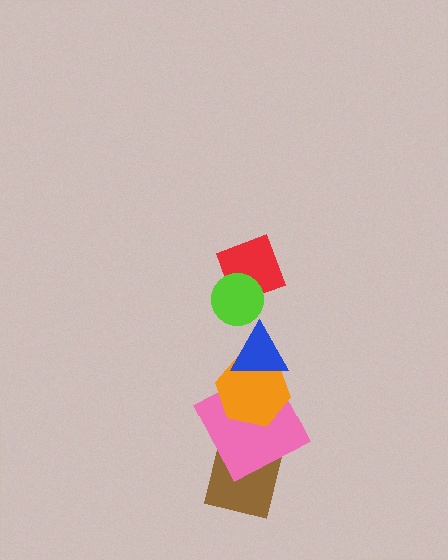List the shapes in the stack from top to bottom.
From top to bottom: the lime circle, the red diamond, the blue triangle, the orange hexagon, the pink square, the brown square.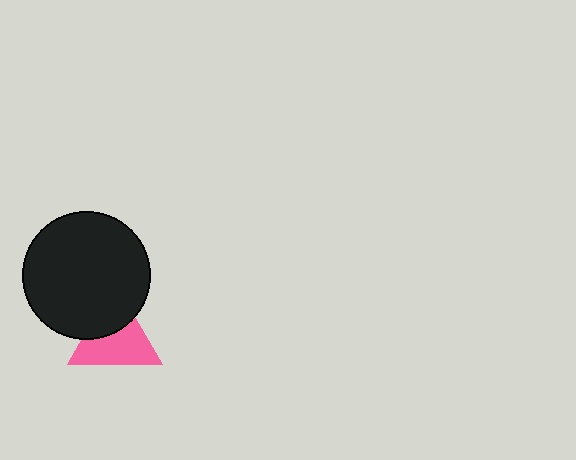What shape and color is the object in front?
The object in front is a black circle.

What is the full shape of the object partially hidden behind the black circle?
The partially hidden object is a pink triangle.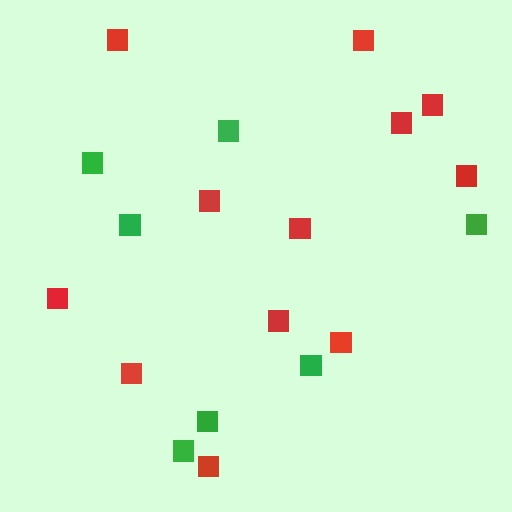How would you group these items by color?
There are 2 groups: one group of red squares (12) and one group of green squares (7).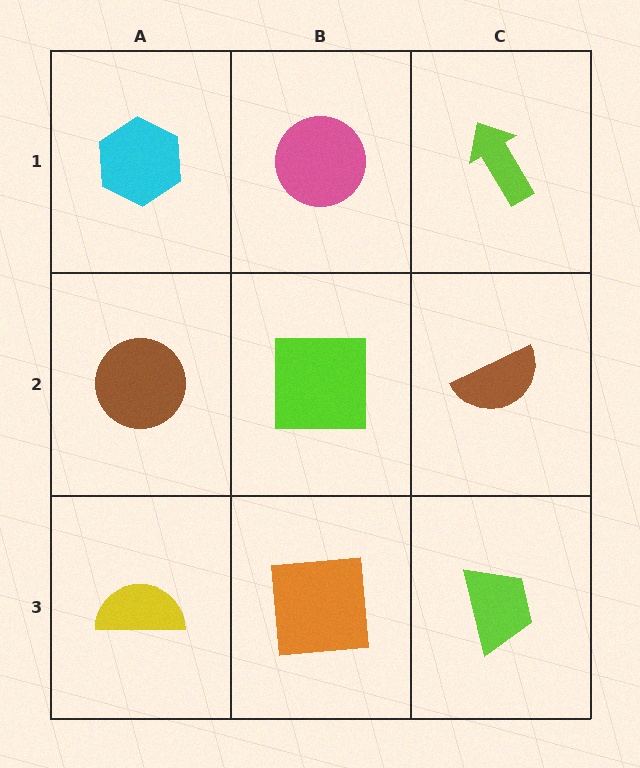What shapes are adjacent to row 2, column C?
A lime arrow (row 1, column C), a lime trapezoid (row 3, column C), a lime square (row 2, column B).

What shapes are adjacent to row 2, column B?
A pink circle (row 1, column B), an orange square (row 3, column B), a brown circle (row 2, column A), a brown semicircle (row 2, column C).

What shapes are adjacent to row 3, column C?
A brown semicircle (row 2, column C), an orange square (row 3, column B).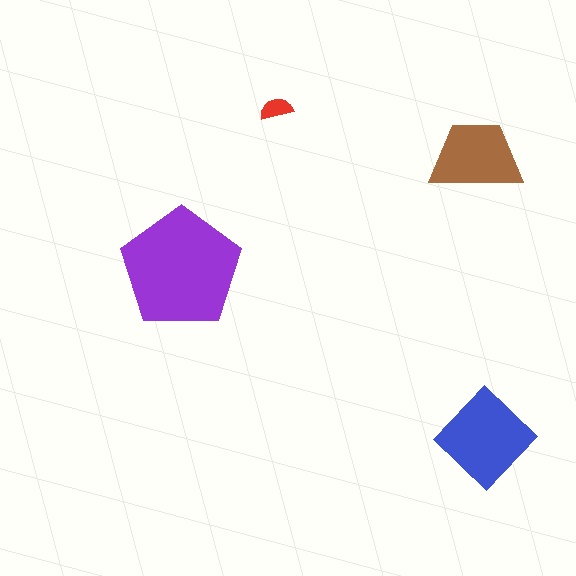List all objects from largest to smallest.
The purple pentagon, the blue diamond, the brown trapezoid, the red semicircle.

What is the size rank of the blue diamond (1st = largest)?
2nd.